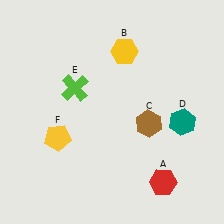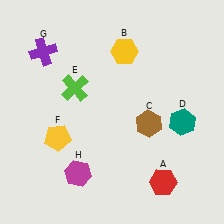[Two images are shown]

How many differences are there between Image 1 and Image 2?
There are 2 differences between the two images.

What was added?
A purple cross (G), a magenta hexagon (H) were added in Image 2.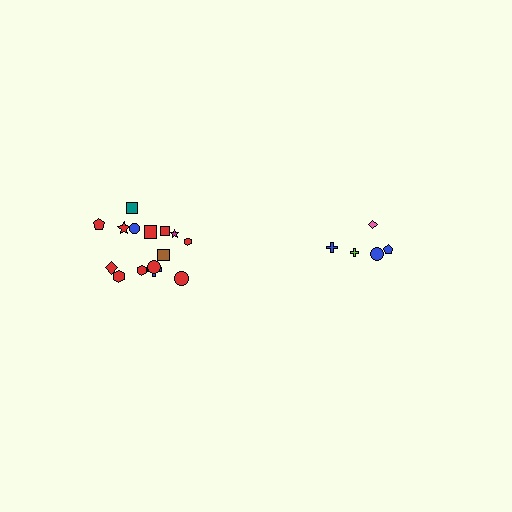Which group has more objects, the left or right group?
The left group.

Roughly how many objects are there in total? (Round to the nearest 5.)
Roughly 20 objects in total.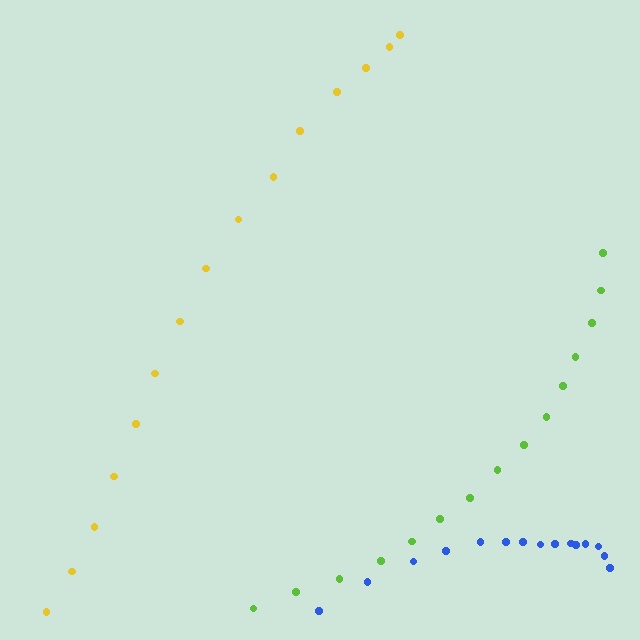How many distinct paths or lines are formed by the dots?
There are 3 distinct paths.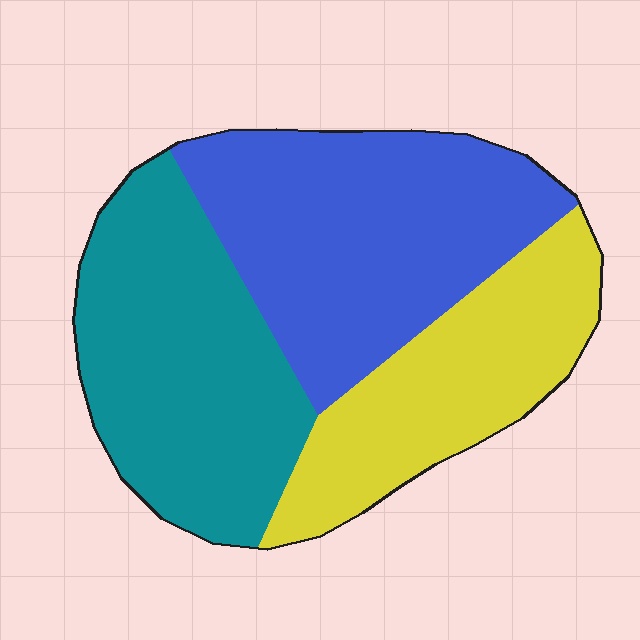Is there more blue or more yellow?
Blue.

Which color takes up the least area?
Yellow, at roughly 25%.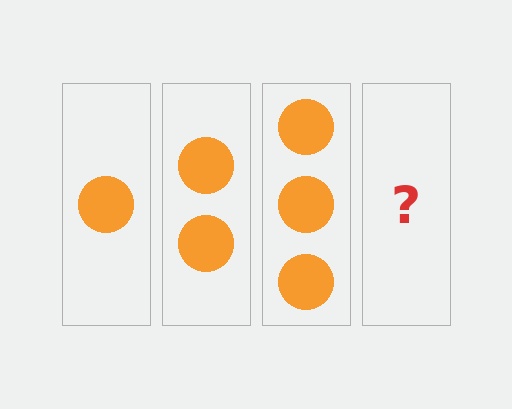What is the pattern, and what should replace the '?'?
The pattern is that each step adds one more circle. The '?' should be 4 circles.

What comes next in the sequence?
The next element should be 4 circles.